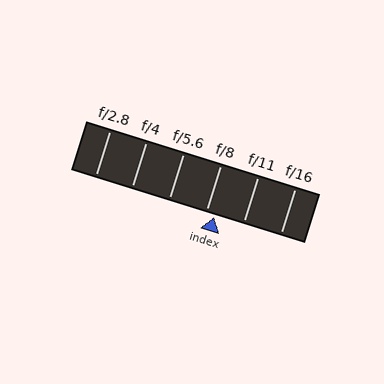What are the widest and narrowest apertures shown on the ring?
The widest aperture shown is f/2.8 and the narrowest is f/16.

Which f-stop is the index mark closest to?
The index mark is closest to f/8.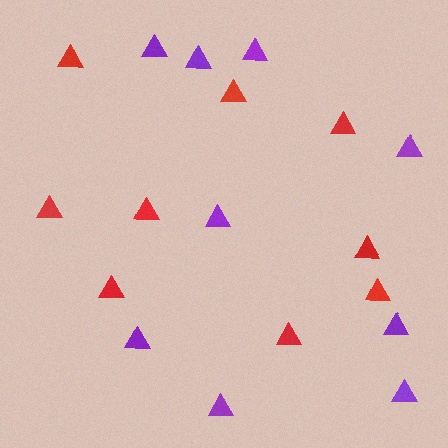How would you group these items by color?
There are 2 groups: one group of red triangles (9) and one group of purple triangles (9).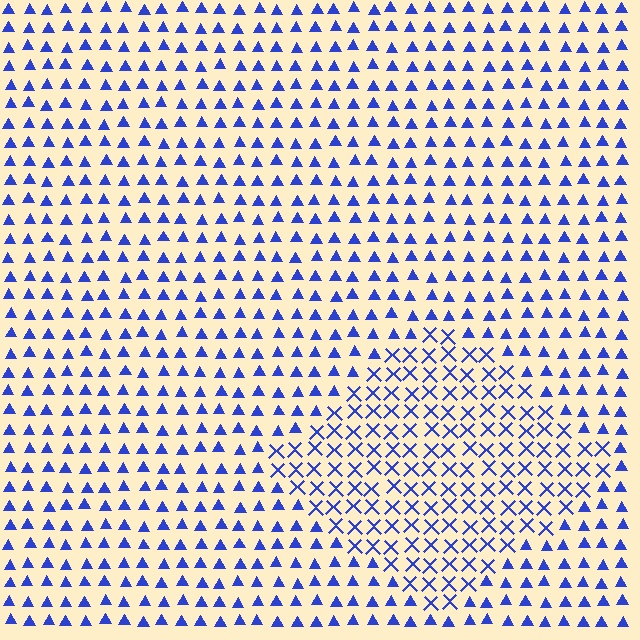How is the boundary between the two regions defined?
The boundary is defined by a change in element shape: X marks inside vs. triangles outside. All elements share the same color and spacing.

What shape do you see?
I see a diamond.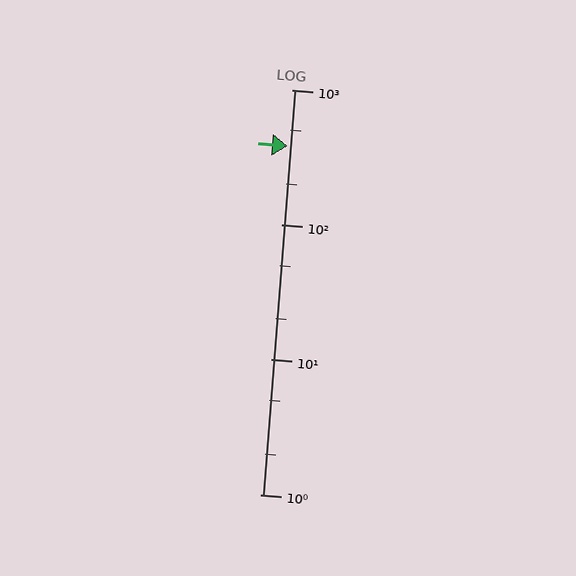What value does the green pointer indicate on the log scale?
The pointer indicates approximately 380.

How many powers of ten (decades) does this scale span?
The scale spans 3 decades, from 1 to 1000.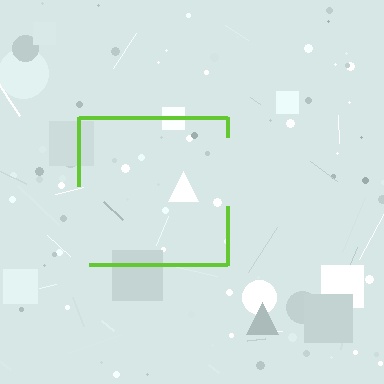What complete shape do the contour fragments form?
The contour fragments form a square.